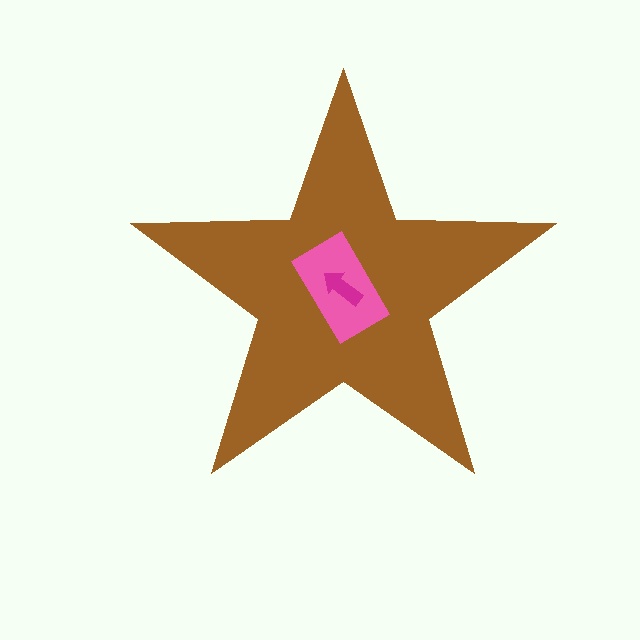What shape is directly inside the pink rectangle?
The magenta arrow.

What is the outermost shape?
The brown star.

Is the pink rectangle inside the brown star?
Yes.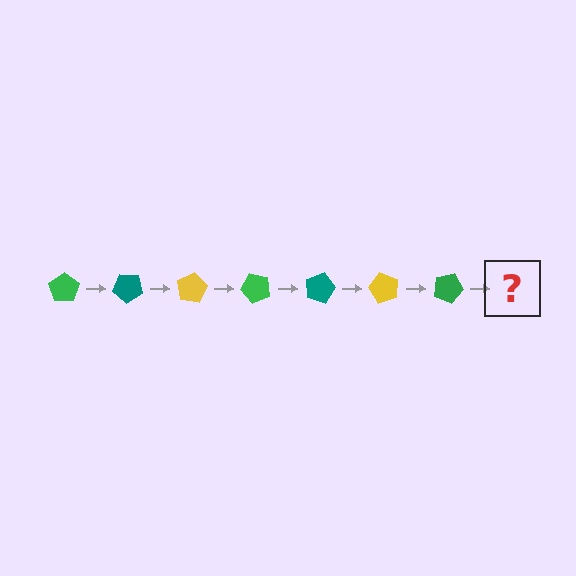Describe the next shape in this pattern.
It should be a teal pentagon, rotated 280 degrees from the start.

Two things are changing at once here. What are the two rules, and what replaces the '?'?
The two rules are that it rotates 40 degrees each step and the color cycles through green, teal, and yellow. The '?' should be a teal pentagon, rotated 280 degrees from the start.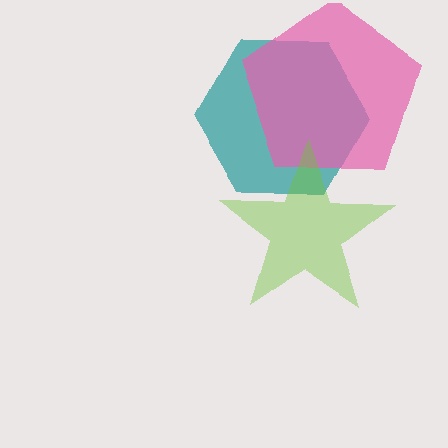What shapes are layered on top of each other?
The layered shapes are: a teal hexagon, a pink pentagon, a lime star.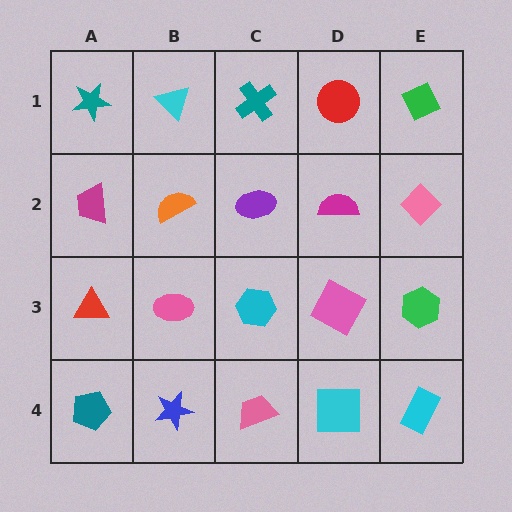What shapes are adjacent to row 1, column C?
A purple ellipse (row 2, column C), a cyan triangle (row 1, column B), a red circle (row 1, column D).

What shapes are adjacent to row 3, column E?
A pink diamond (row 2, column E), a cyan rectangle (row 4, column E), a pink square (row 3, column D).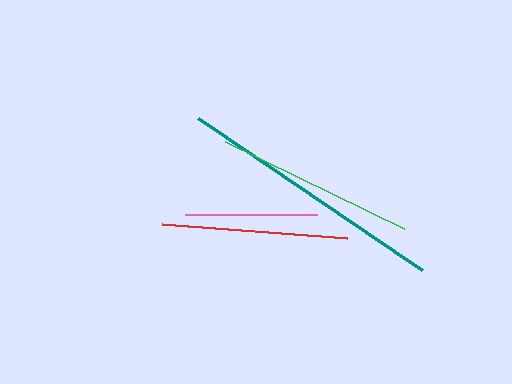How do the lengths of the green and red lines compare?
The green and red lines are approximately the same length.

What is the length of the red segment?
The red segment is approximately 185 pixels long.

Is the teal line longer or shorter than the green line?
The teal line is longer than the green line.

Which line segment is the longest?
The teal line is the longest at approximately 271 pixels.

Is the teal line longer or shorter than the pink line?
The teal line is longer than the pink line.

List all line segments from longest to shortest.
From longest to shortest: teal, green, red, pink.